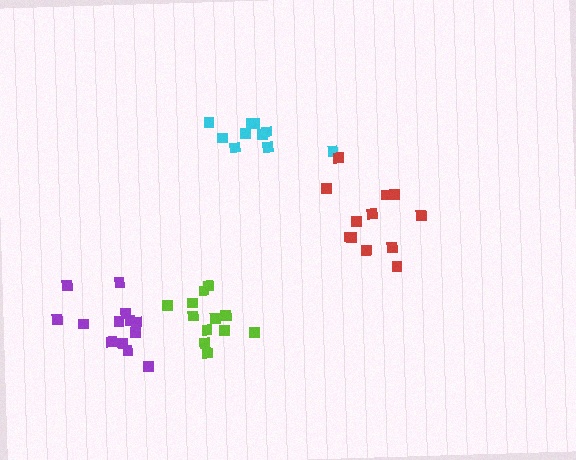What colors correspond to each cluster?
The clusters are colored: cyan, lime, red, purple.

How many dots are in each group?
Group 1: 10 dots, Group 2: 12 dots, Group 3: 12 dots, Group 4: 13 dots (47 total).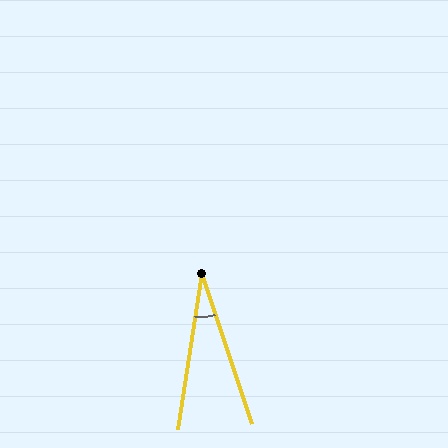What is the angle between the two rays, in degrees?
Approximately 27 degrees.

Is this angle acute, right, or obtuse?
It is acute.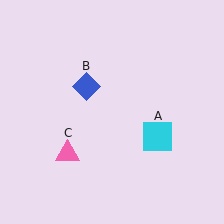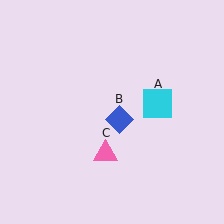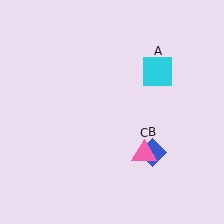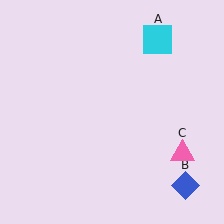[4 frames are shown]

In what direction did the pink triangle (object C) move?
The pink triangle (object C) moved right.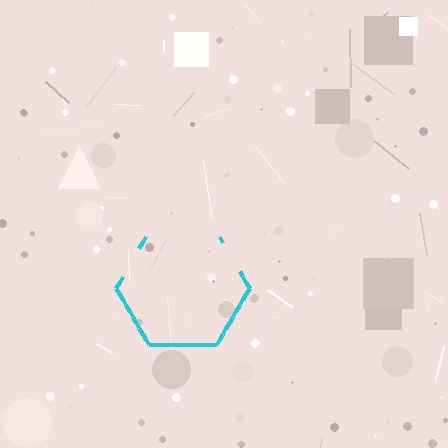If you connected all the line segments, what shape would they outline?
They would outline a hexagon.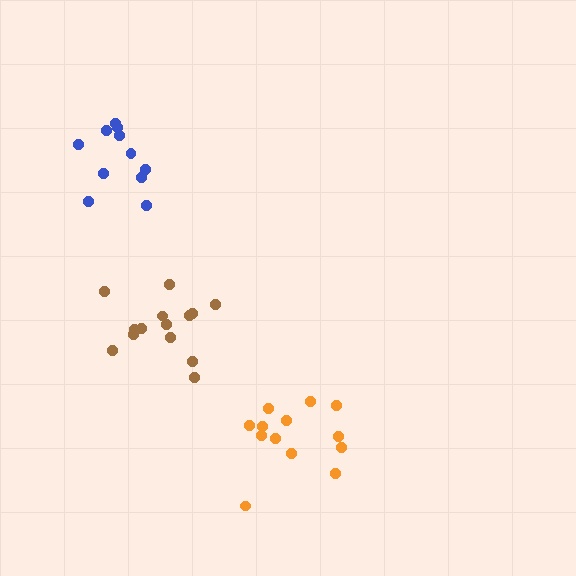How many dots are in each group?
Group 1: 11 dots, Group 2: 13 dots, Group 3: 14 dots (38 total).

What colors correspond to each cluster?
The clusters are colored: blue, orange, brown.